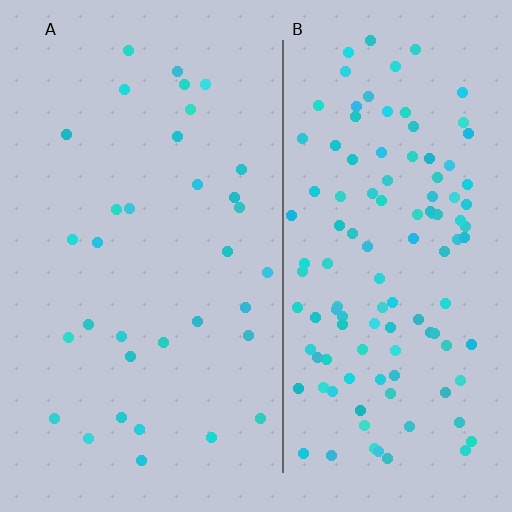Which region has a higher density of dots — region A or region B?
B (the right).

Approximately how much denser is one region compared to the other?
Approximately 3.5× — region B over region A.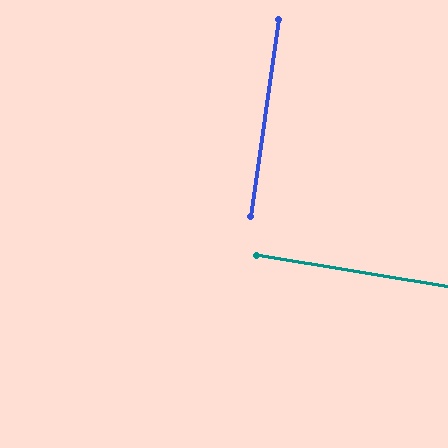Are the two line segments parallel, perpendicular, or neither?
Perpendicular — they meet at approximately 89°.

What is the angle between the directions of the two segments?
Approximately 89 degrees.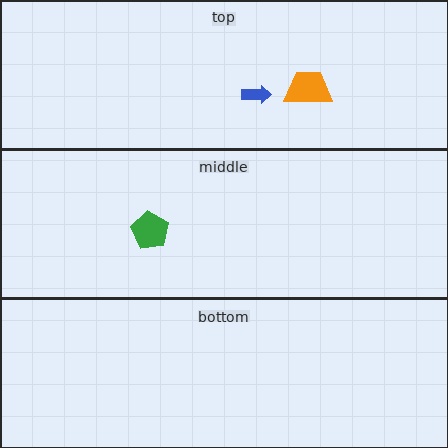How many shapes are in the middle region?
1.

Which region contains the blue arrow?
The top region.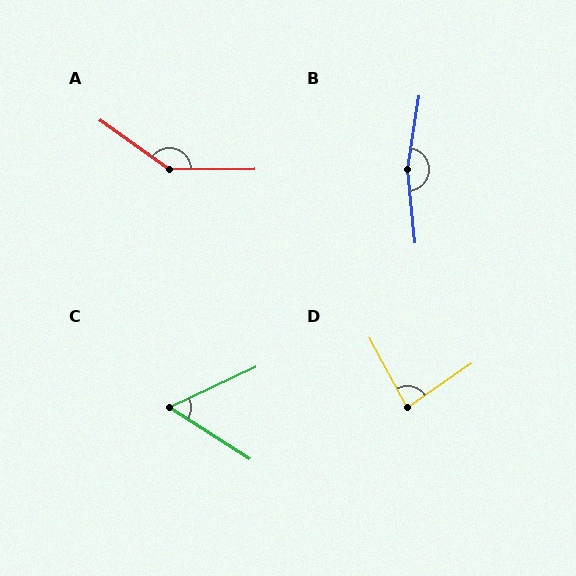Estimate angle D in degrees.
Approximately 84 degrees.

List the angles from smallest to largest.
C (58°), D (84°), A (145°), B (166°).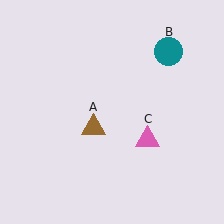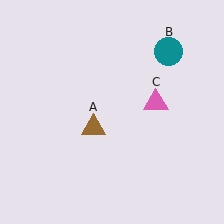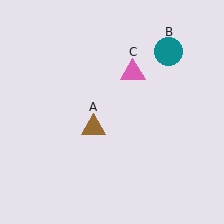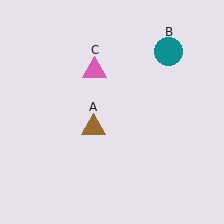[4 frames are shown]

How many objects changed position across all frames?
1 object changed position: pink triangle (object C).